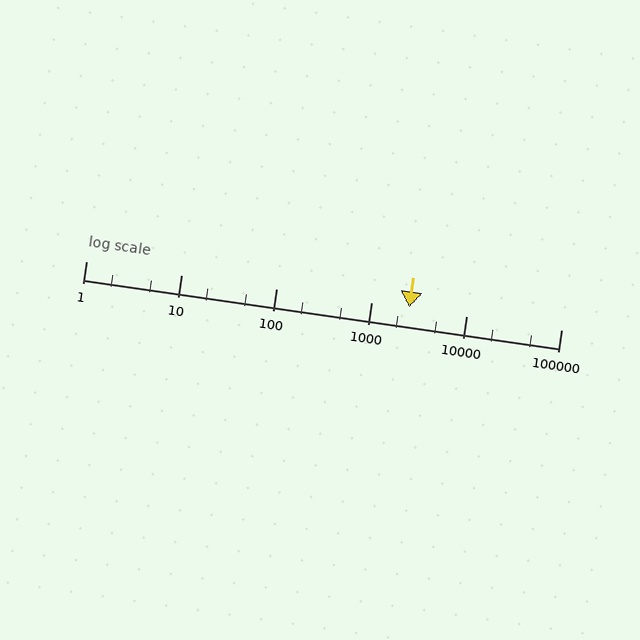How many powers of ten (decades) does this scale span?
The scale spans 5 decades, from 1 to 100000.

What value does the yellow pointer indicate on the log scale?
The pointer indicates approximately 2500.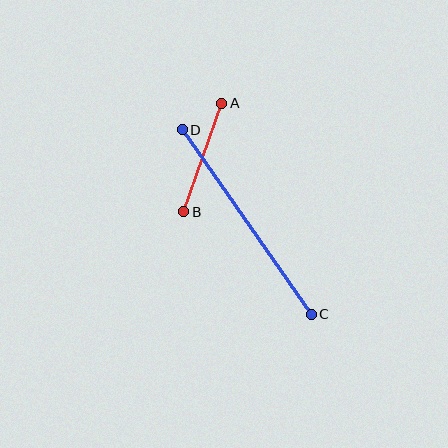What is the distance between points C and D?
The distance is approximately 225 pixels.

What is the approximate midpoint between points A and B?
The midpoint is at approximately (203, 157) pixels.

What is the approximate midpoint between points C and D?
The midpoint is at approximately (247, 222) pixels.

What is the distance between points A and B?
The distance is approximately 115 pixels.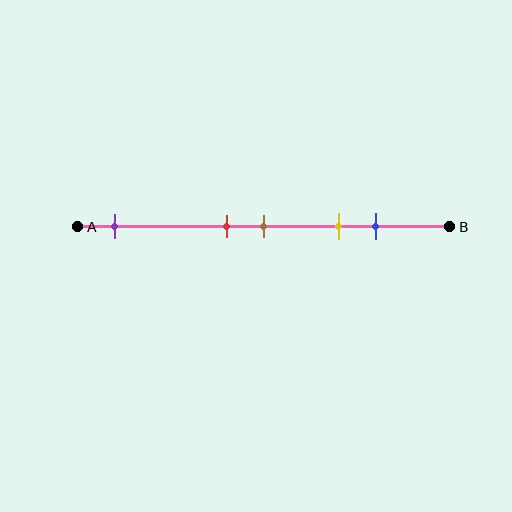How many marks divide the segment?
There are 5 marks dividing the segment.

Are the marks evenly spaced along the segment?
No, the marks are not evenly spaced.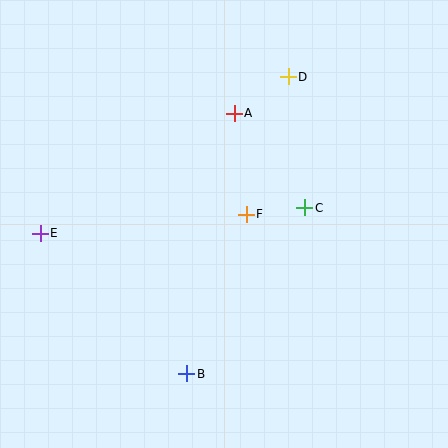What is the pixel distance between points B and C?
The distance between B and C is 204 pixels.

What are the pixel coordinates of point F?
Point F is at (246, 214).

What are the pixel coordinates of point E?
Point E is at (40, 234).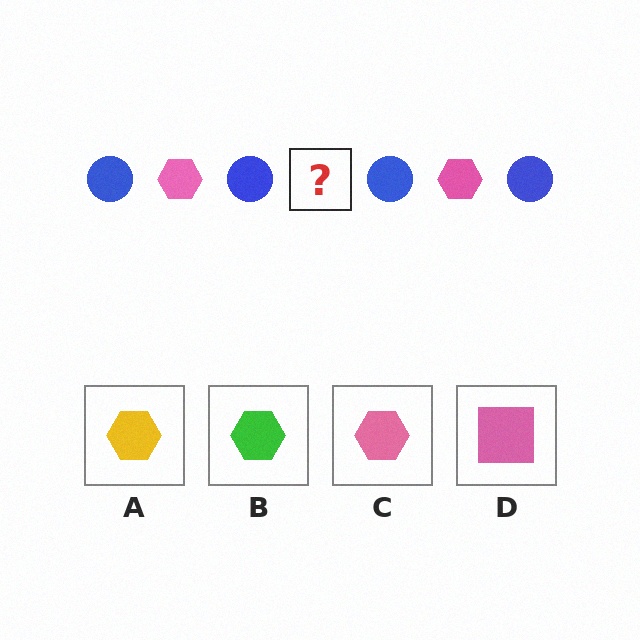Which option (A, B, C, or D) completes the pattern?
C.